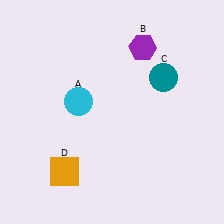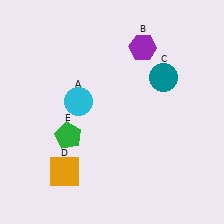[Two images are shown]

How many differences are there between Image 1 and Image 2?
There is 1 difference between the two images.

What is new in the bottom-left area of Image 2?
A green pentagon (E) was added in the bottom-left area of Image 2.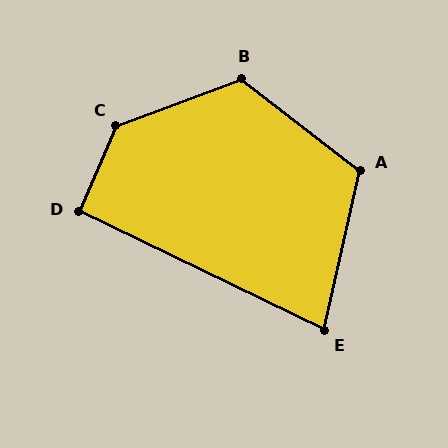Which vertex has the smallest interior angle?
E, at approximately 77 degrees.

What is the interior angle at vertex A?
Approximately 115 degrees (obtuse).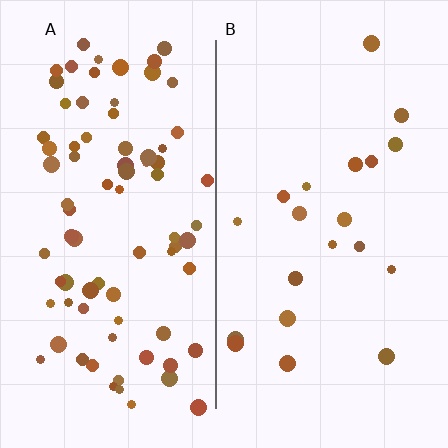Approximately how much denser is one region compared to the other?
Approximately 4.1× — region A over region B.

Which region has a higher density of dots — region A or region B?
A (the left).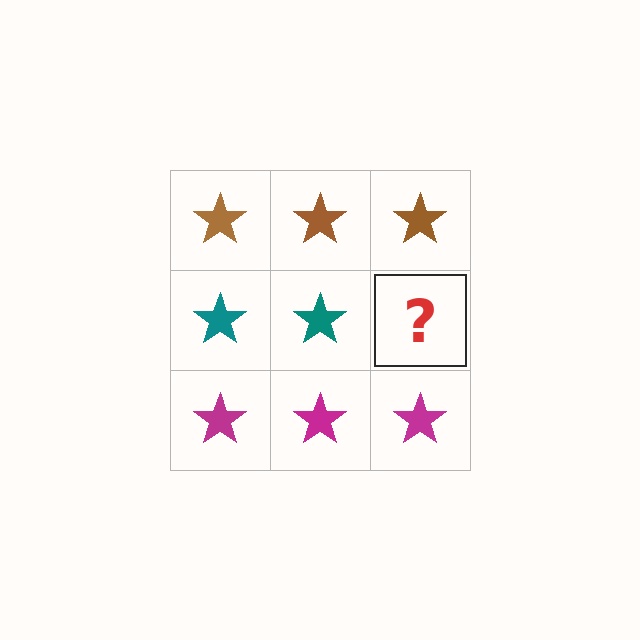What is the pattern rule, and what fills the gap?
The rule is that each row has a consistent color. The gap should be filled with a teal star.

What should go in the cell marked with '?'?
The missing cell should contain a teal star.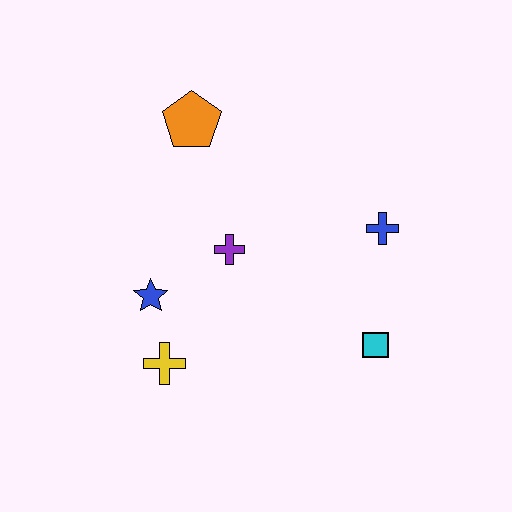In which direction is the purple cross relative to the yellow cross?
The purple cross is above the yellow cross.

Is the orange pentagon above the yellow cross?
Yes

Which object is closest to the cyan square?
The blue cross is closest to the cyan square.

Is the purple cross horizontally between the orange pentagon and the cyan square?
Yes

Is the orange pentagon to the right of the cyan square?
No